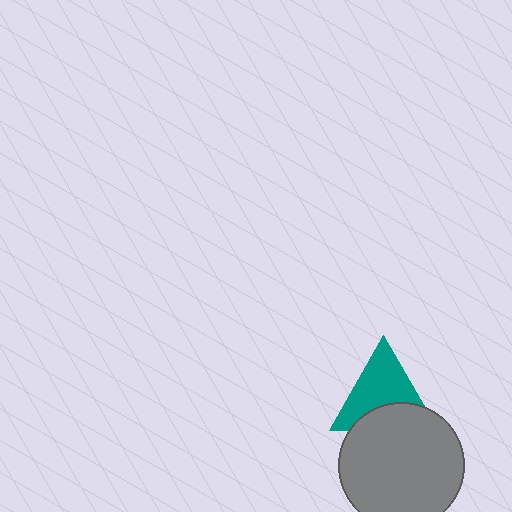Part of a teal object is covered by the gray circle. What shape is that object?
It is a triangle.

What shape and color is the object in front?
The object in front is a gray circle.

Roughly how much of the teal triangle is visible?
About half of it is visible (roughly 64%).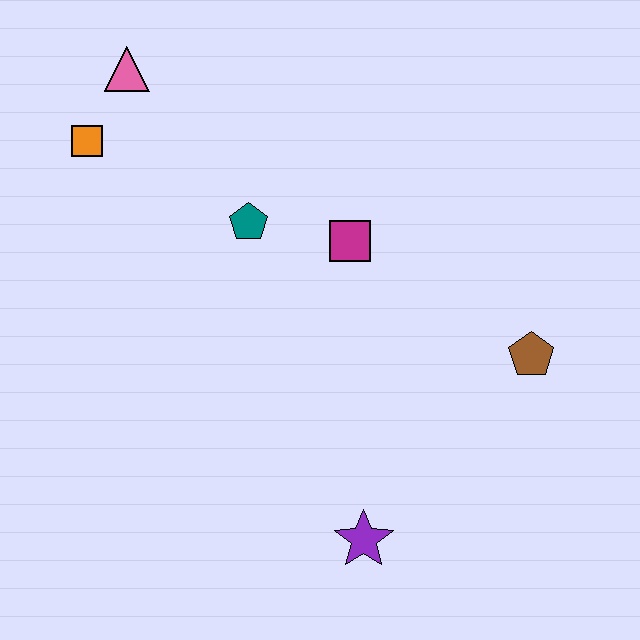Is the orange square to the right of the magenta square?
No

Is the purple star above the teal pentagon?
No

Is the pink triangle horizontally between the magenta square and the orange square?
Yes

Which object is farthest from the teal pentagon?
The purple star is farthest from the teal pentagon.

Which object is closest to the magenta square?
The teal pentagon is closest to the magenta square.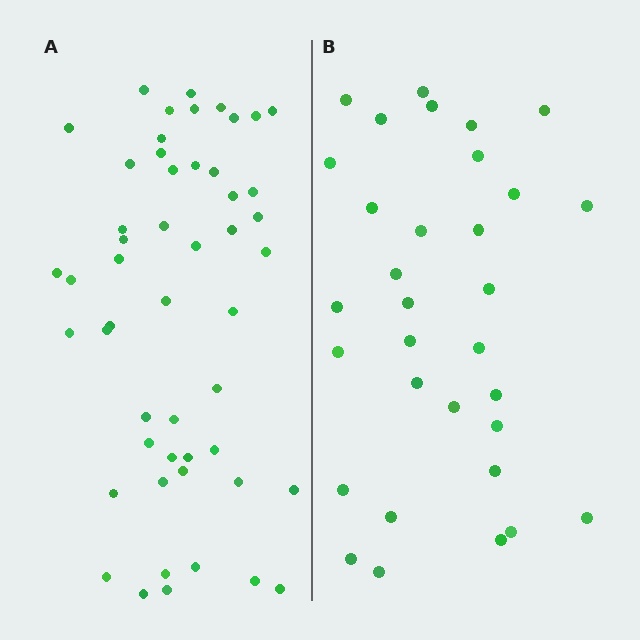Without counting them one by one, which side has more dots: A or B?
Region A (the left region) has more dots.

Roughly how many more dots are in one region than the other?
Region A has approximately 20 more dots than region B.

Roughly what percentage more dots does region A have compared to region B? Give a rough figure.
About 60% more.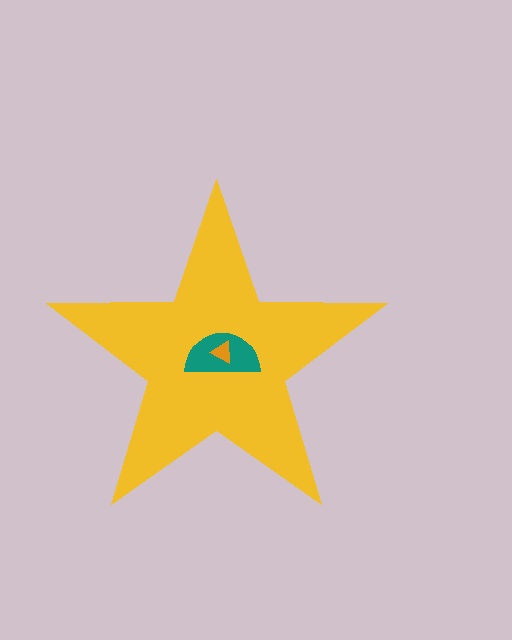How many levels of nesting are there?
3.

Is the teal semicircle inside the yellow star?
Yes.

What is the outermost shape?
The yellow star.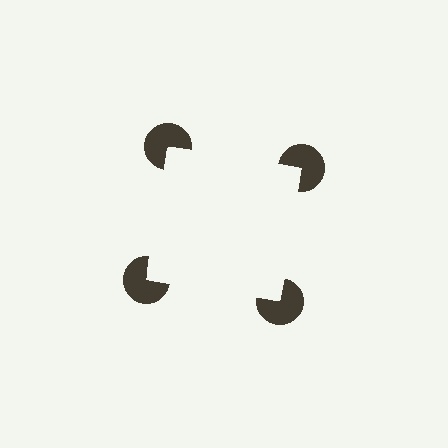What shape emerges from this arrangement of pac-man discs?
An illusory square — its edges are inferred from the aligned wedge cuts in the pac-man discs, not physically drawn.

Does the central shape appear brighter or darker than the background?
It typically appears slightly brighter than the background, even though no actual brightness change is drawn.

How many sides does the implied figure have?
4 sides.